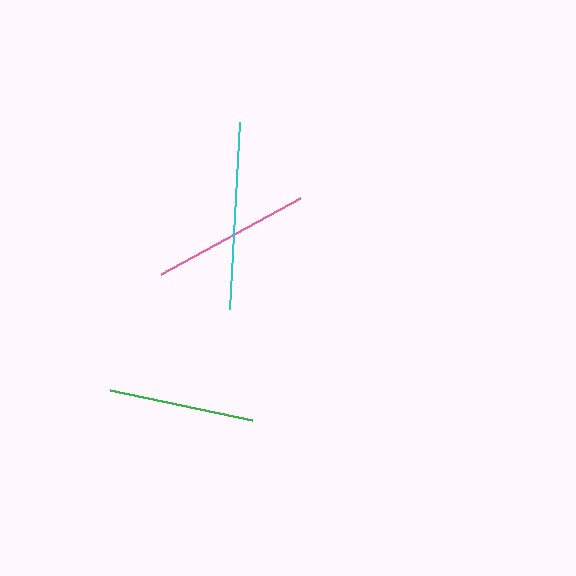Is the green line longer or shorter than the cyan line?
The cyan line is longer than the green line.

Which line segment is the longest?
The cyan line is the longest at approximately 187 pixels.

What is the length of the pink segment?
The pink segment is approximately 158 pixels long.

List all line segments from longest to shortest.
From longest to shortest: cyan, pink, green.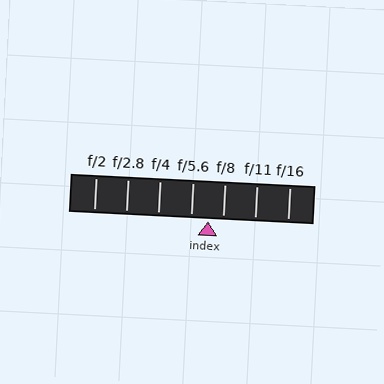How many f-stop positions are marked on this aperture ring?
There are 7 f-stop positions marked.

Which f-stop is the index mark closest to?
The index mark is closest to f/8.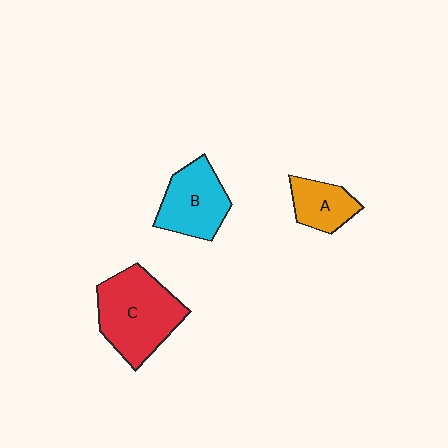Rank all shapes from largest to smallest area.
From largest to smallest: C (red), B (cyan), A (orange).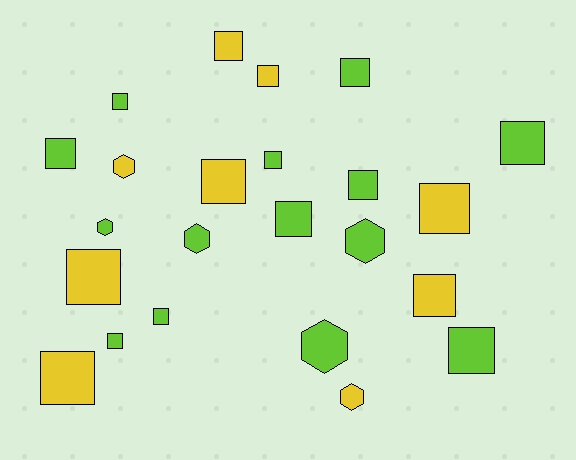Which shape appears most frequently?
Square, with 17 objects.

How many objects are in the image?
There are 23 objects.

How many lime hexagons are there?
There are 4 lime hexagons.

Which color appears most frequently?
Lime, with 14 objects.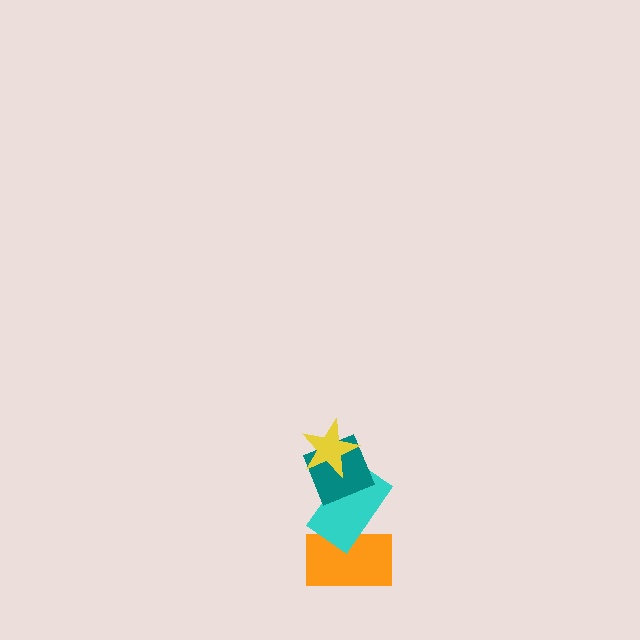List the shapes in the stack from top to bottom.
From top to bottom: the yellow star, the teal diamond, the cyan rectangle, the orange rectangle.